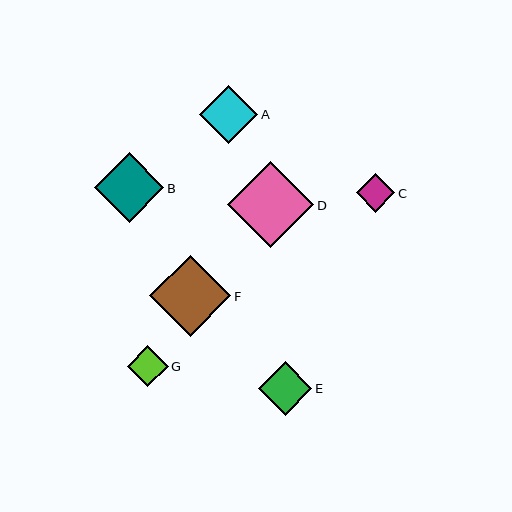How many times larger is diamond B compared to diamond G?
Diamond B is approximately 1.7 times the size of diamond G.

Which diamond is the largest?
Diamond D is the largest with a size of approximately 87 pixels.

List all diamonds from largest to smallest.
From largest to smallest: D, F, B, A, E, G, C.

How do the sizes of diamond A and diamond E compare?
Diamond A and diamond E are approximately the same size.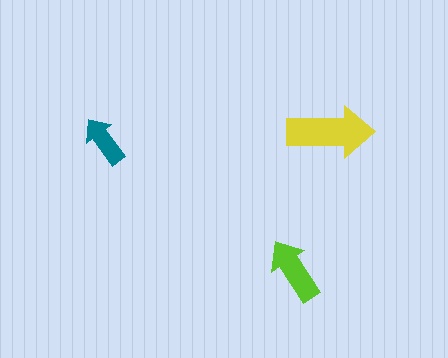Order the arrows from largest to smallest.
the yellow one, the lime one, the teal one.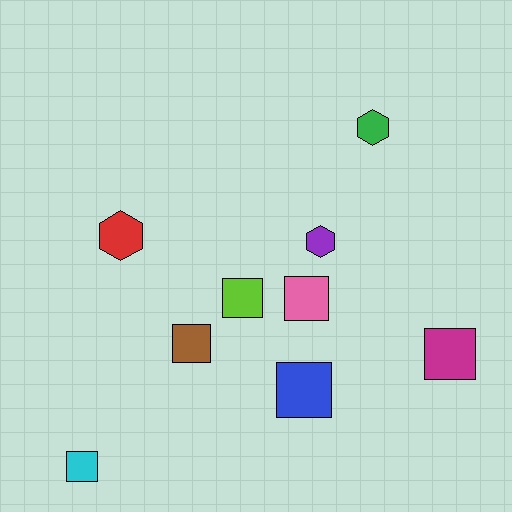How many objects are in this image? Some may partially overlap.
There are 9 objects.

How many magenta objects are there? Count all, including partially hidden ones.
There is 1 magenta object.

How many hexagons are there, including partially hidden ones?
There are 3 hexagons.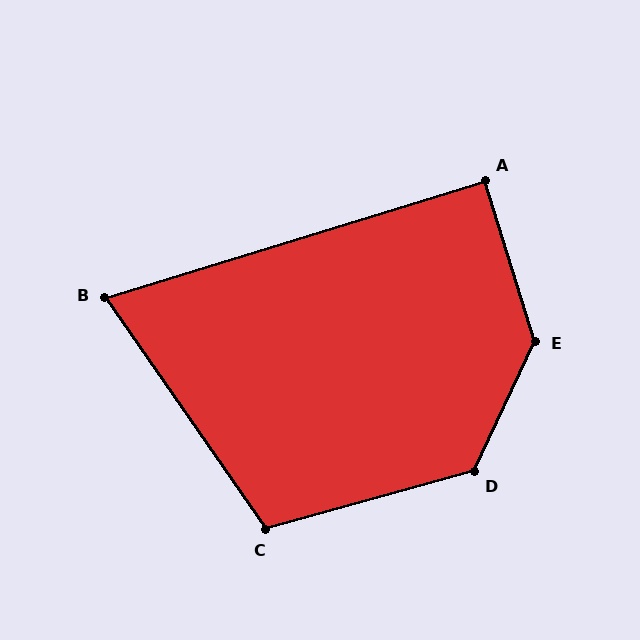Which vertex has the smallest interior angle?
B, at approximately 72 degrees.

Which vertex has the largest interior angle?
E, at approximately 138 degrees.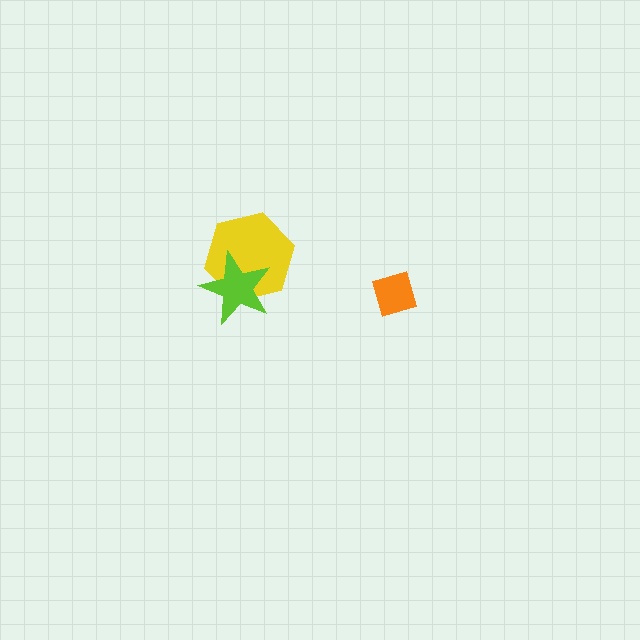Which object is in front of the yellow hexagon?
The lime star is in front of the yellow hexagon.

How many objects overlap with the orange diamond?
0 objects overlap with the orange diamond.